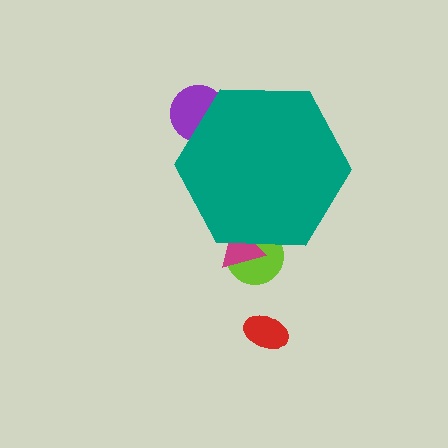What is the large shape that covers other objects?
A teal hexagon.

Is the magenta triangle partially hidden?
Yes, the magenta triangle is partially hidden behind the teal hexagon.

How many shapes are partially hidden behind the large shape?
3 shapes are partially hidden.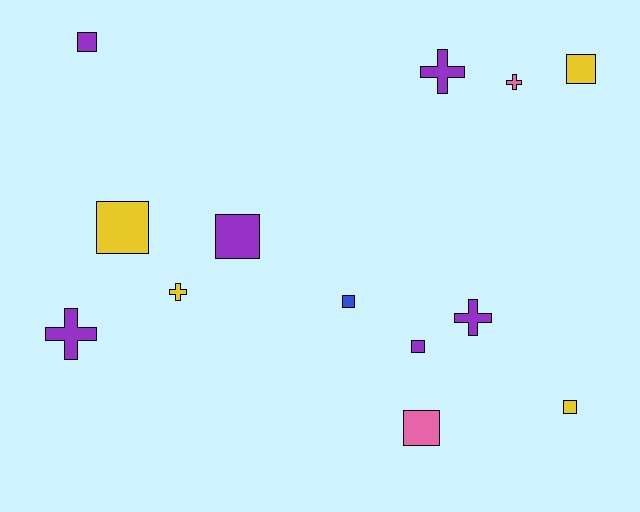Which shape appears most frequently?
Square, with 8 objects.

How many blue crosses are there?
There are no blue crosses.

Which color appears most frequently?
Purple, with 6 objects.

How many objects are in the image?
There are 13 objects.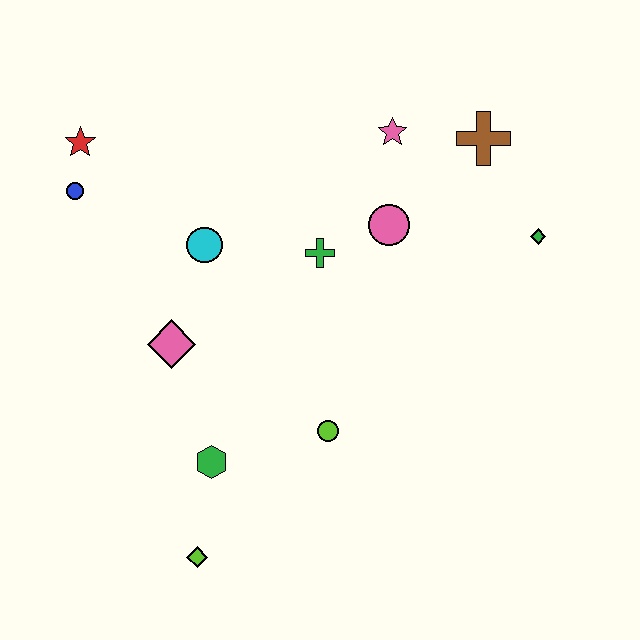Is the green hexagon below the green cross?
Yes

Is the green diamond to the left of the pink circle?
No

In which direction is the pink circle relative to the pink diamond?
The pink circle is to the right of the pink diamond.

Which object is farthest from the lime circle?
The red star is farthest from the lime circle.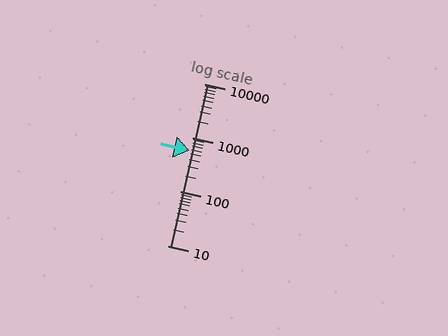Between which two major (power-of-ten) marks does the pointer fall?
The pointer is between 100 and 1000.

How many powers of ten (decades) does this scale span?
The scale spans 3 decades, from 10 to 10000.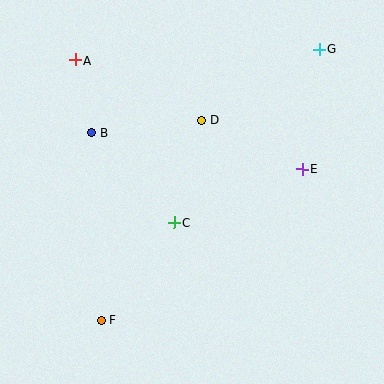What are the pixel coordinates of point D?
Point D is at (202, 120).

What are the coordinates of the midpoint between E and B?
The midpoint between E and B is at (197, 151).